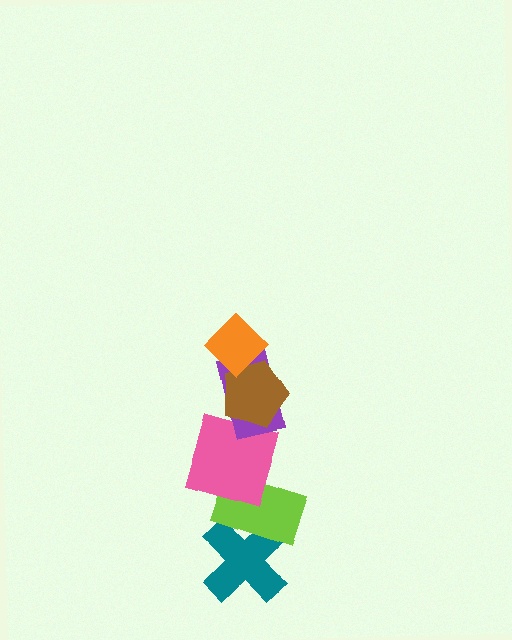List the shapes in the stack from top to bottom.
From top to bottom: the orange diamond, the brown pentagon, the purple rectangle, the pink square, the lime rectangle, the teal cross.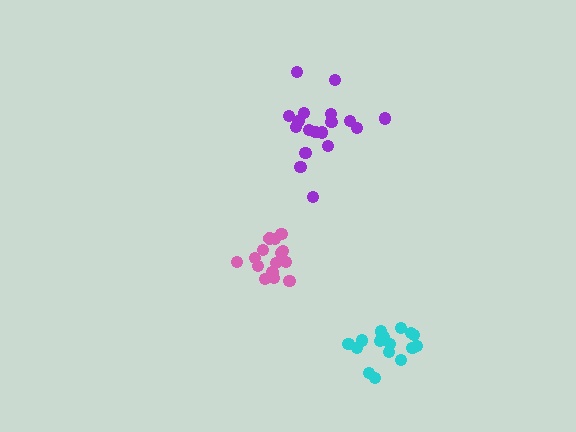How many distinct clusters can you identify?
There are 3 distinct clusters.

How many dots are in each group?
Group 1: 16 dots, Group 2: 18 dots, Group 3: 15 dots (49 total).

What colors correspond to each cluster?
The clusters are colored: cyan, purple, pink.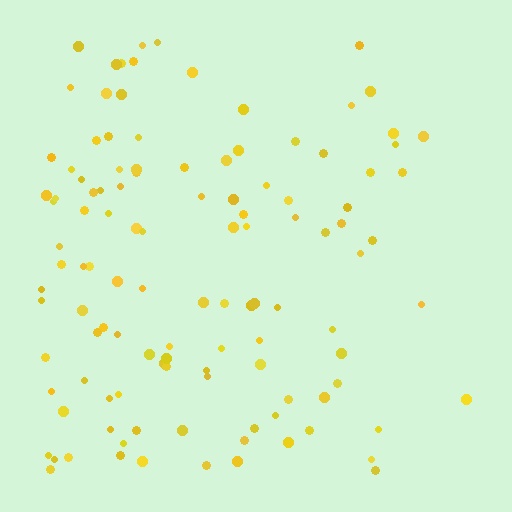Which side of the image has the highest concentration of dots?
The left.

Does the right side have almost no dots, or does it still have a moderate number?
Still a moderate number, just noticeably fewer than the left.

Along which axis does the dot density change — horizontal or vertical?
Horizontal.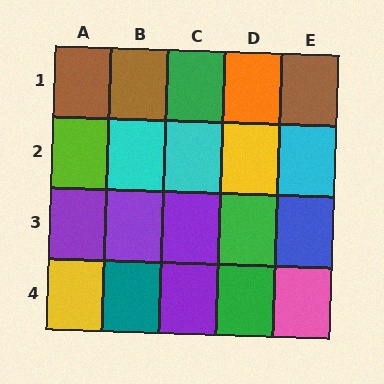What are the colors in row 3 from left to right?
Purple, purple, purple, green, blue.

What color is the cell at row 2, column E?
Cyan.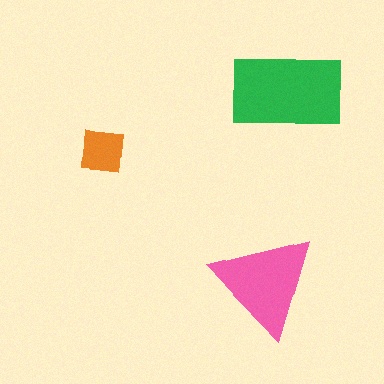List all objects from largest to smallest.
The green rectangle, the pink triangle, the orange square.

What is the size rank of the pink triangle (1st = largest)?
2nd.